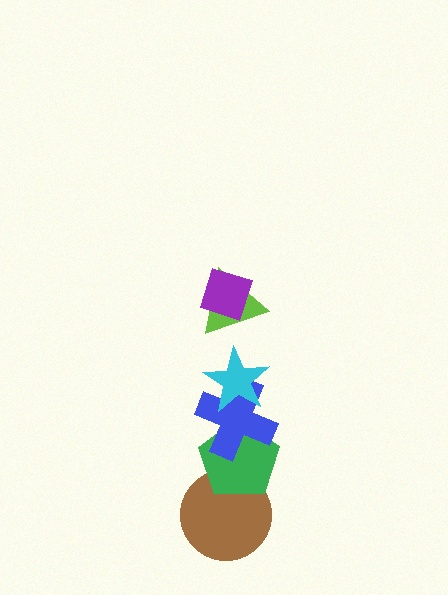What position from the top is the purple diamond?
The purple diamond is 1st from the top.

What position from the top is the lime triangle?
The lime triangle is 2nd from the top.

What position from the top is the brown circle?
The brown circle is 6th from the top.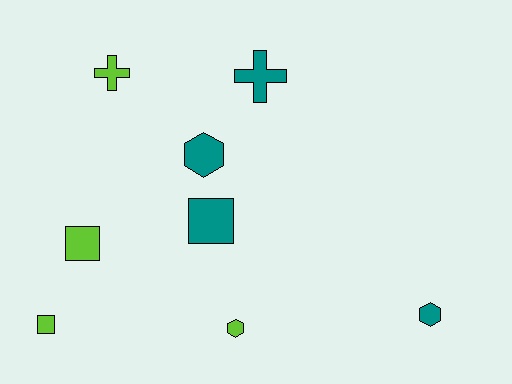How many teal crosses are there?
There is 1 teal cross.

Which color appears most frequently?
Lime, with 4 objects.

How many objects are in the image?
There are 8 objects.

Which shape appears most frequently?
Hexagon, with 3 objects.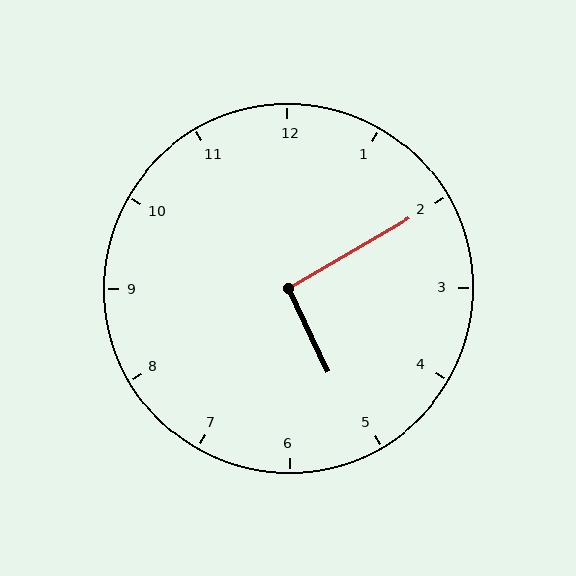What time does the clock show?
5:10.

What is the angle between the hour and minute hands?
Approximately 95 degrees.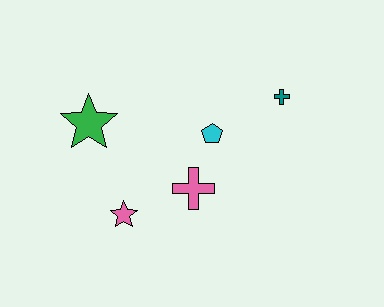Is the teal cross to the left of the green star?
No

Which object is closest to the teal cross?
The cyan pentagon is closest to the teal cross.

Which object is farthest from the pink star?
The teal cross is farthest from the pink star.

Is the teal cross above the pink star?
Yes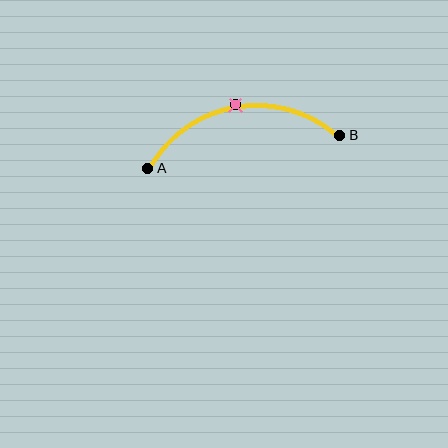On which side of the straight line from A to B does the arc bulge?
The arc bulges above the straight line connecting A and B.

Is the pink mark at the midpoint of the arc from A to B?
Yes. The pink mark lies on the arc at equal arc-length from both A and B — it is the arc midpoint.